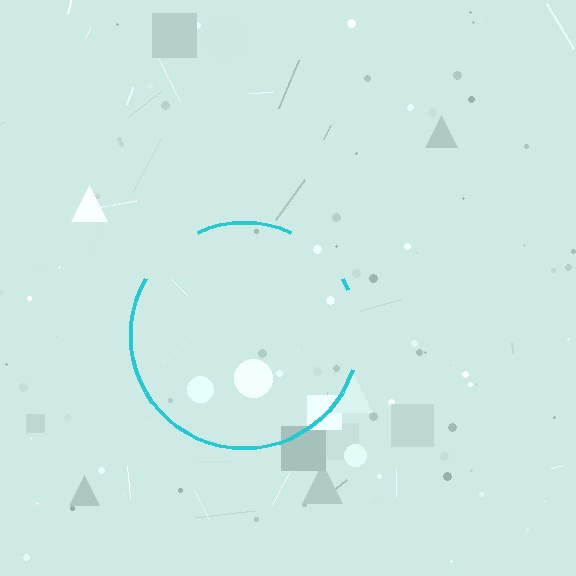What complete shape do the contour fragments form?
The contour fragments form a circle.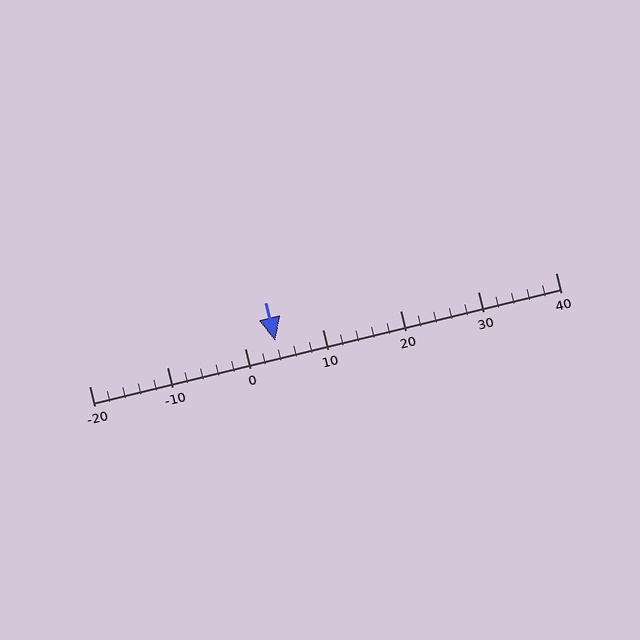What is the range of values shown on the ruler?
The ruler shows values from -20 to 40.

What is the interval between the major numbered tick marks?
The major tick marks are spaced 10 units apart.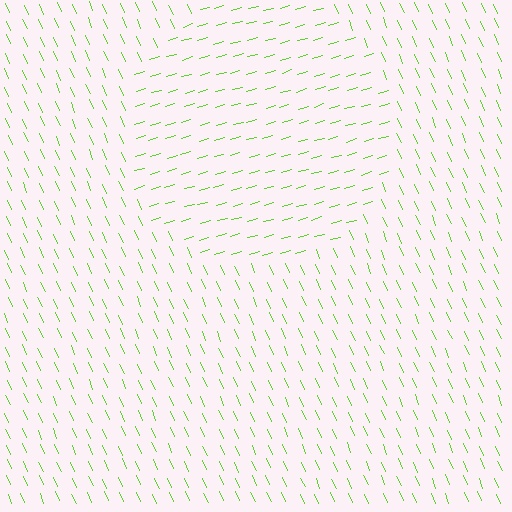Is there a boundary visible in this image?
Yes, there is a texture boundary formed by a change in line orientation.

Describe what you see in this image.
The image is filled with small lime line segments. A circle region in the image has lines oriented differently from the surrounding lines, creating a visible texture boundary.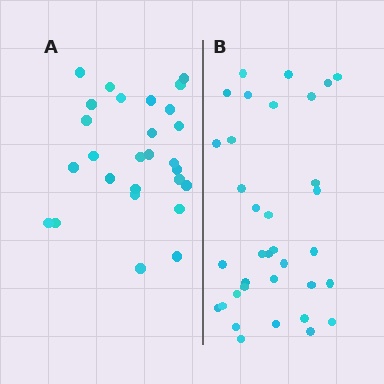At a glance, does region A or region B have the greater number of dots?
Region B (the right region) has more dots.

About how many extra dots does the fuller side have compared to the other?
Region B has roughly 8 or so more dots than region A.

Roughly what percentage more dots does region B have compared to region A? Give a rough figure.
About 30% more.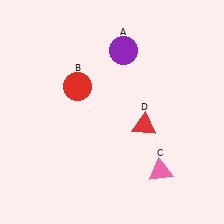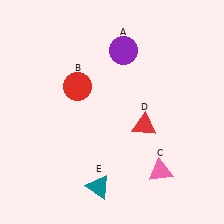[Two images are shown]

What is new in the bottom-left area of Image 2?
A teal triangle (E) was added in the bottom-left area of Image 2.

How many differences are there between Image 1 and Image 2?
There is 1 difference between the two images.